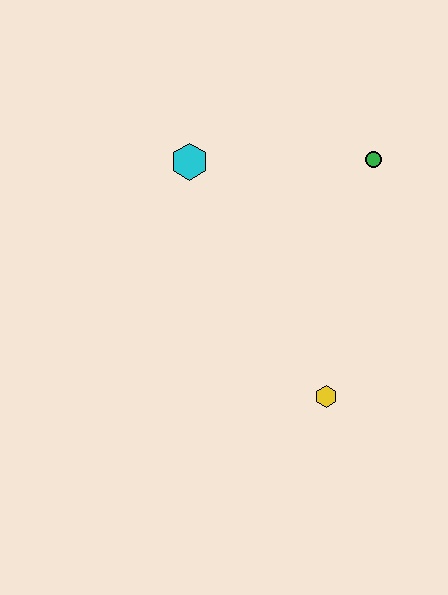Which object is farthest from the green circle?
The yellow hexagon is farthest from the green circle.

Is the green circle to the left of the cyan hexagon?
No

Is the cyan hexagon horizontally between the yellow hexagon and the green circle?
No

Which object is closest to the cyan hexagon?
The green circle is closest to the cyan hexagon.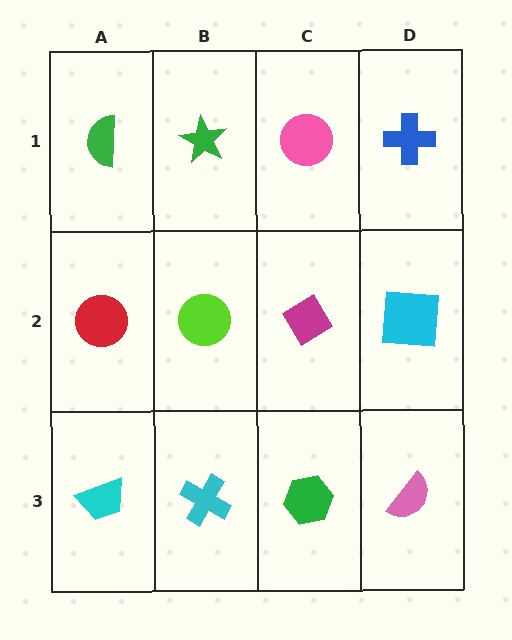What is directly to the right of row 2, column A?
A lime circle.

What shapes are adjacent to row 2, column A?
A green semicircle (row 1, column A), a cyan trapezoid (row 3, column A), a lime circle (row 2, column B).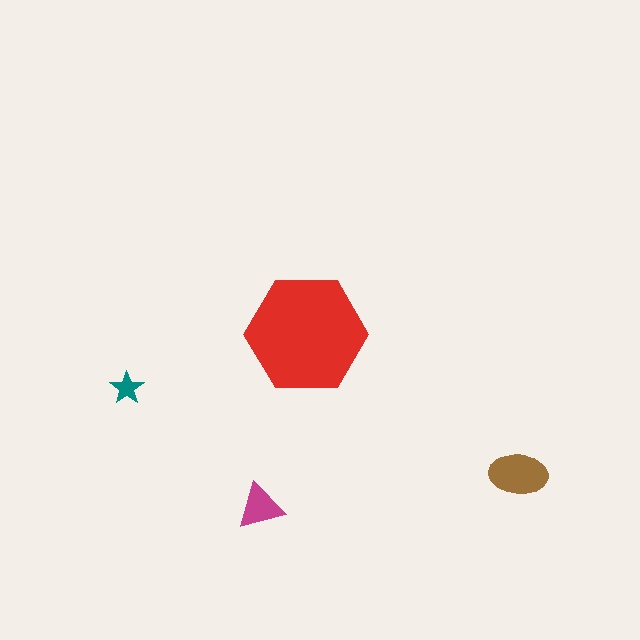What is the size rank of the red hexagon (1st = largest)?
1st.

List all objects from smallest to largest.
The teal star, the magenta triangle, the brown ellipse, the red hexagon.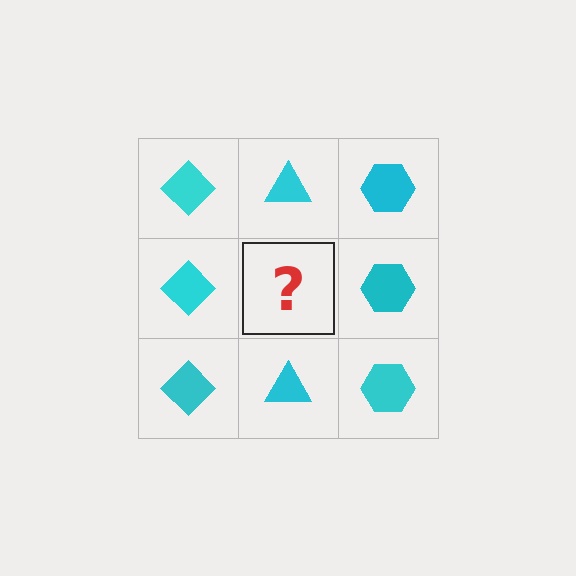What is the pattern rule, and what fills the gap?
The rule is that each column has a consistent shape. The gap should be filled with a cyan triangle.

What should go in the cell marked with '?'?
The missing cell should contain a cyan triangle.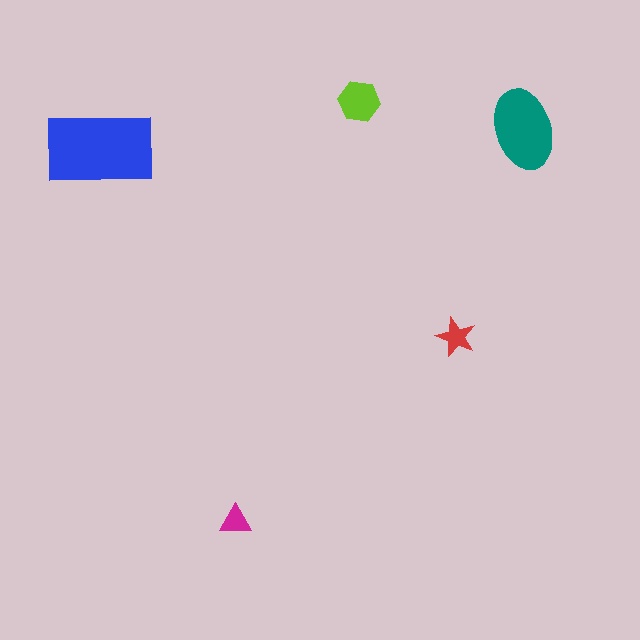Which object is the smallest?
The magenta triangle.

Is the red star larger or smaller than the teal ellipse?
Smaller.